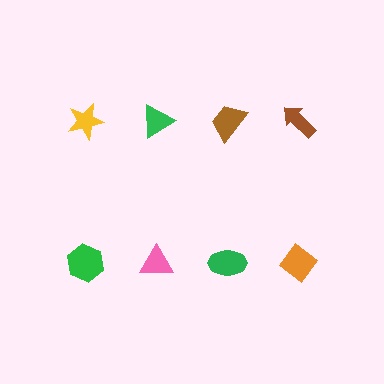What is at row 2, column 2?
A pink triangle.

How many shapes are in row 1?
4 shapes.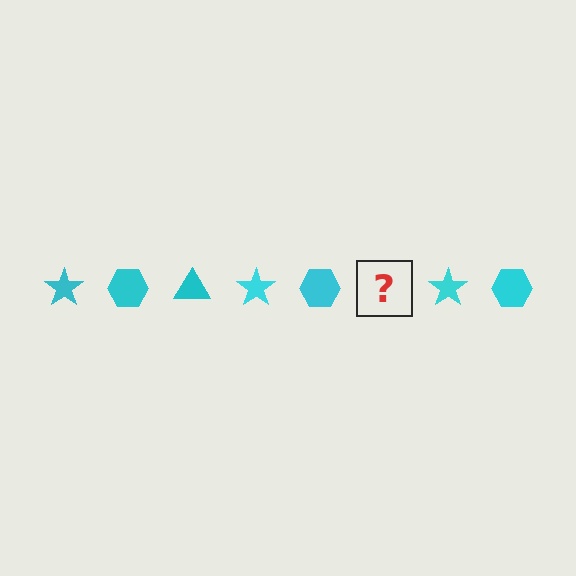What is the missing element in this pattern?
The missing element is a cyan triangle.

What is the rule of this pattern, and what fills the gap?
The rule is that the pattern cycles through star, hexagon, triangle shapes in cyan. The gap should be filled with a cyan triangle.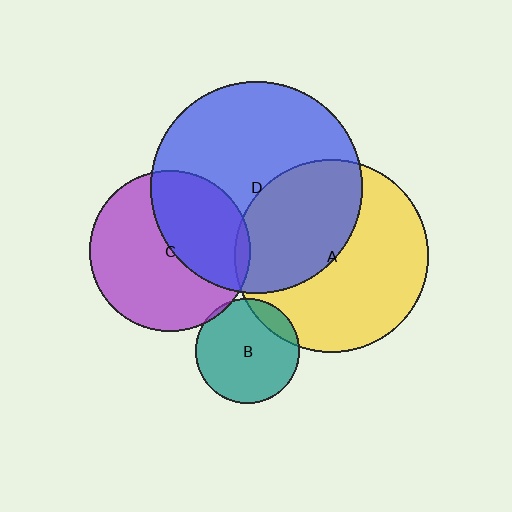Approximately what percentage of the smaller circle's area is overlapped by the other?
Approximately 5%.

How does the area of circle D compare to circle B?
Approximately 4.1 times.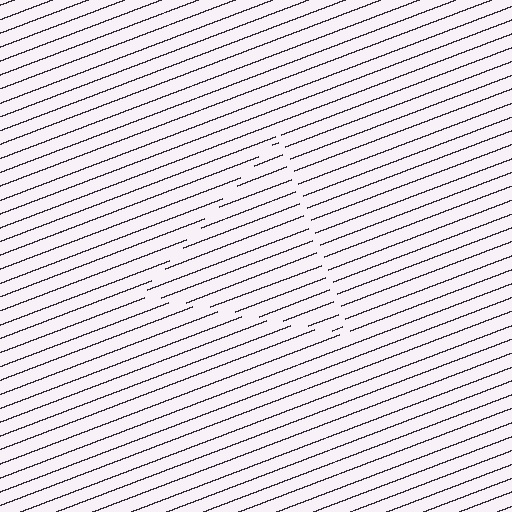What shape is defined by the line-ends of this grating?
An illusory triangle. The interior of the shape contains the same grating, shifted by half a period — the contour is defined by the phase discontinuity where line-ends from the inner and outer gratings abut.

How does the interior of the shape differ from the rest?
The interior of the shape contains the same grating, shifted by half a period — the contour is defined by the phase discontinuity where line-ends from the inner and outer gratings abut.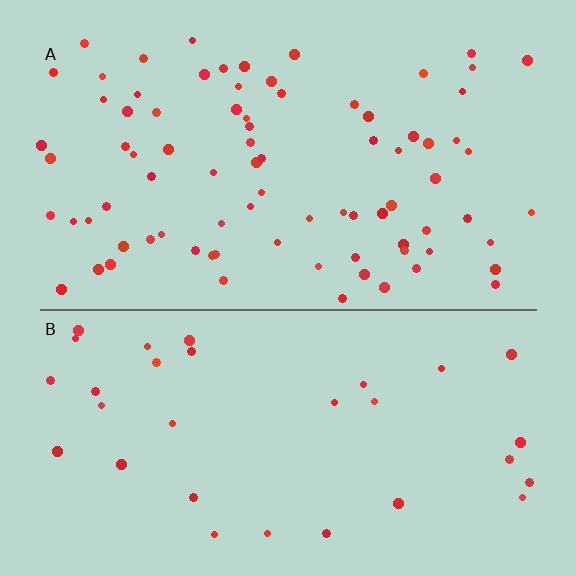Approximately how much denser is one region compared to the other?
Approximately 2.6× — region A over region B.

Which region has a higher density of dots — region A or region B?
A (the top).